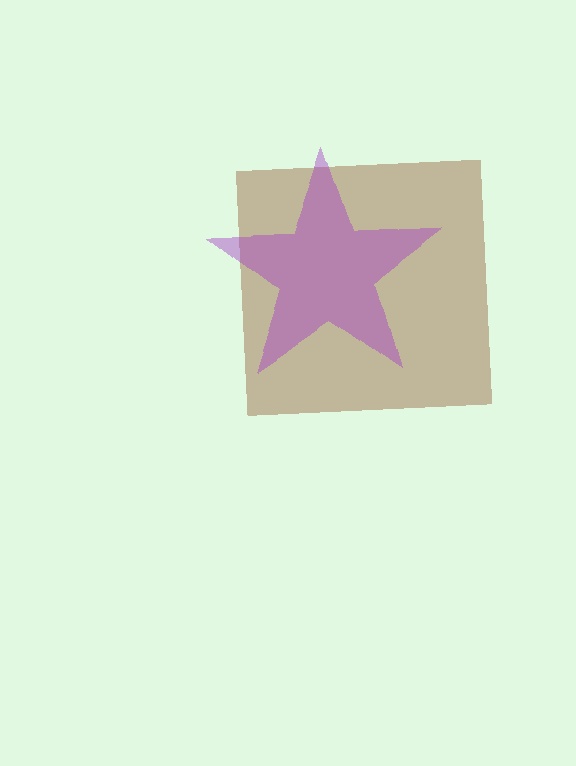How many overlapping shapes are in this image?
There are 2 overlapping shapes in the image.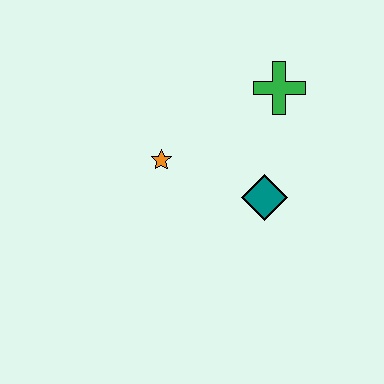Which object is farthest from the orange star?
The green cross is farthest from the orange star.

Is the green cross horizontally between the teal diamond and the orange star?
No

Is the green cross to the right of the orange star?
Yes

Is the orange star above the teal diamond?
Yes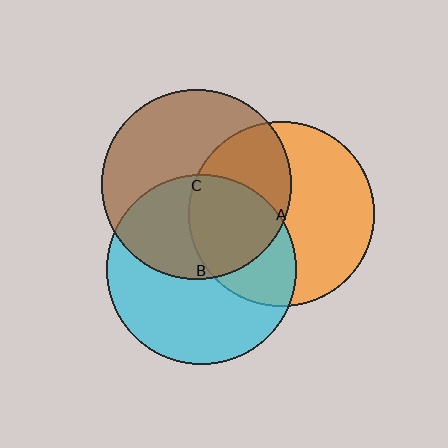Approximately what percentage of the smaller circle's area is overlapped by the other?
Approximately 40%.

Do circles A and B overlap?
Yes.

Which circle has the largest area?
Circle B (cyan).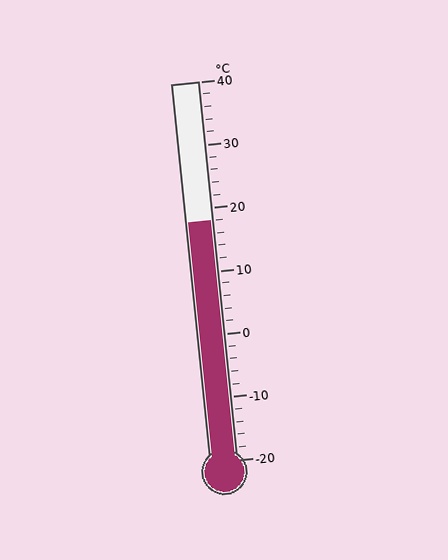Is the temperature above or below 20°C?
The temperature is below 20°C.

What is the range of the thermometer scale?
The thermometer scale ranges from -20°C to 40°C.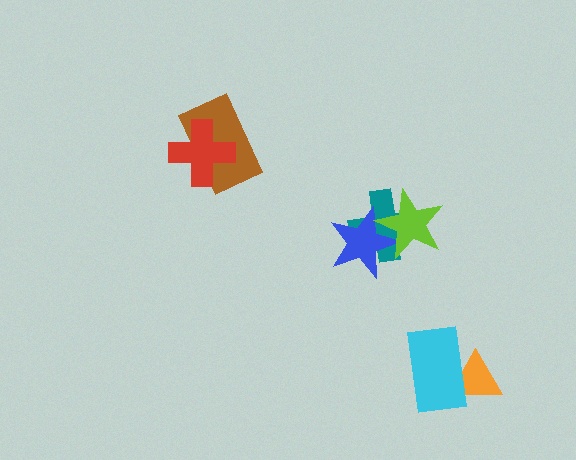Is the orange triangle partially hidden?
Yes, it is partially covered by another shape.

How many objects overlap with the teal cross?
2 objects overlap with the teal cross.